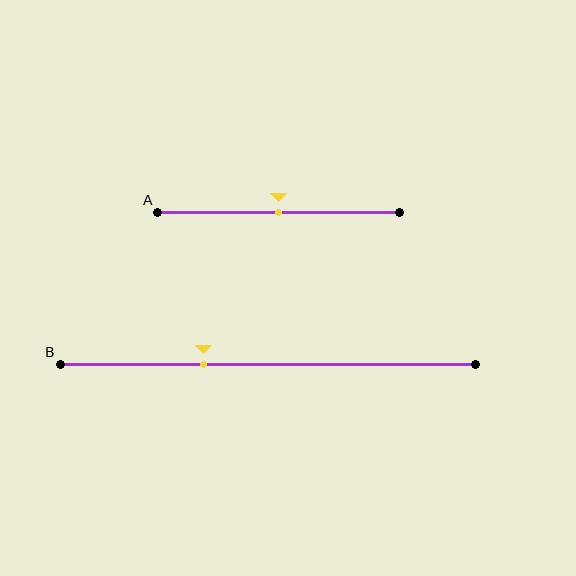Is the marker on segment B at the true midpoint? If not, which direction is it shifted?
No, the marker on segment B is shifted to the left by about 16% of the segment length.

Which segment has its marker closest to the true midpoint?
Segment A has its marker closest to the true midpoint.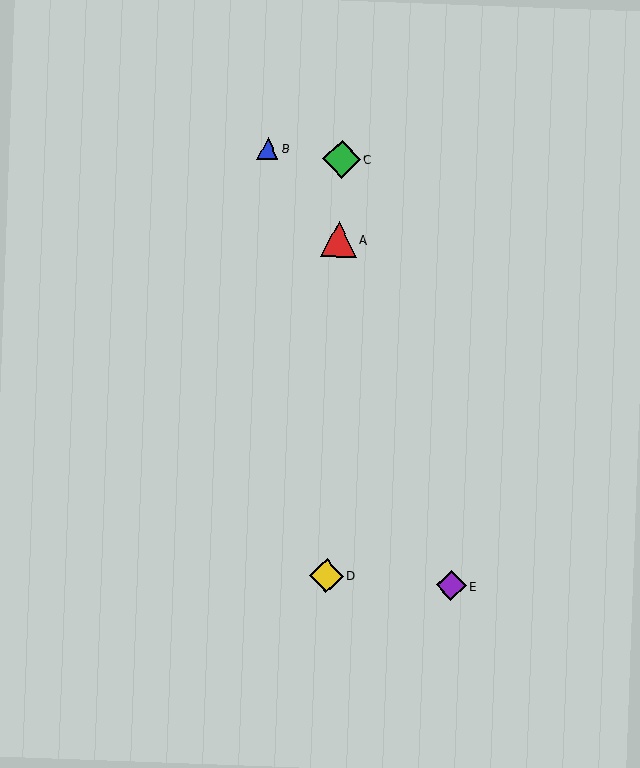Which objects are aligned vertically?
Objects A, C, D are aligned vertically.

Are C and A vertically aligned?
Yes, both are at x≈342.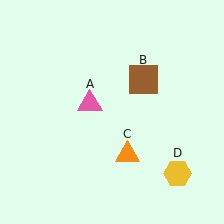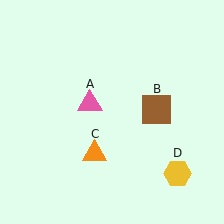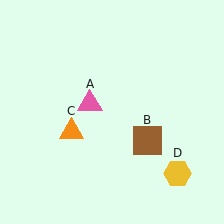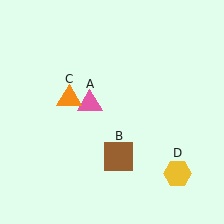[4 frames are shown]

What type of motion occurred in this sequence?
The brown square (object B), orange triangle (object C) rotated clockwise around the center of the scene.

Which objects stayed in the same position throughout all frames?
Pink triangle (object A) and yellow hexagon (object D) remained stationary.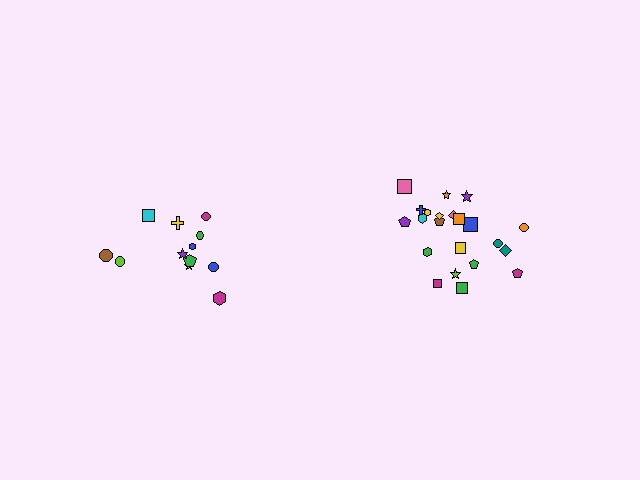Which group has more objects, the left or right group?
The right group.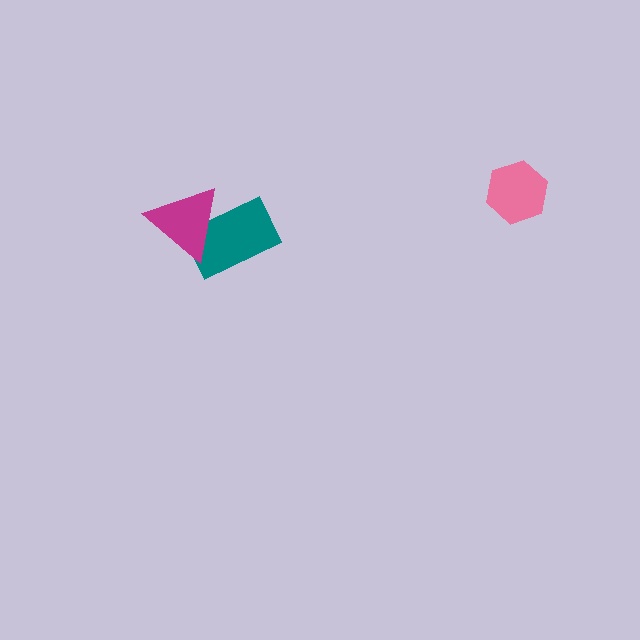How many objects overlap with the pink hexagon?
0 objects overlap with the pink hexagon.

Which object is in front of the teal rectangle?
The magenta triangle is in front of the teal rectangle.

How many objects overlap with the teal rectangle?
1 object overlaps with the teal rectangle.